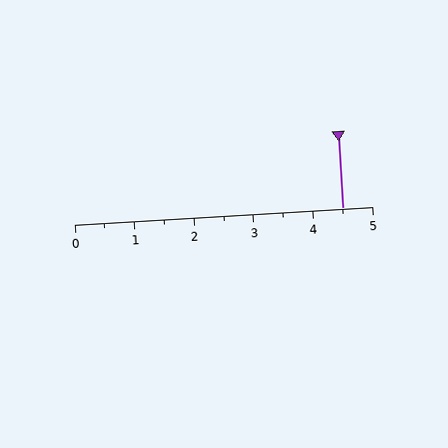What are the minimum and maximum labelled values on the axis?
The axis runs from 0 to 5.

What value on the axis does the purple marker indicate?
The marker indicates approximately 4.5.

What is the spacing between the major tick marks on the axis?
The major ticks are spaced 1 apart.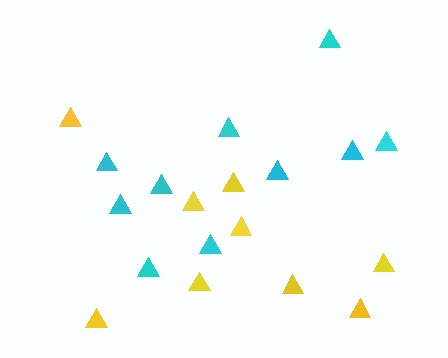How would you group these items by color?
There are 2 groups: one group of yellow triangles (9) and one group of cyan triangles (10).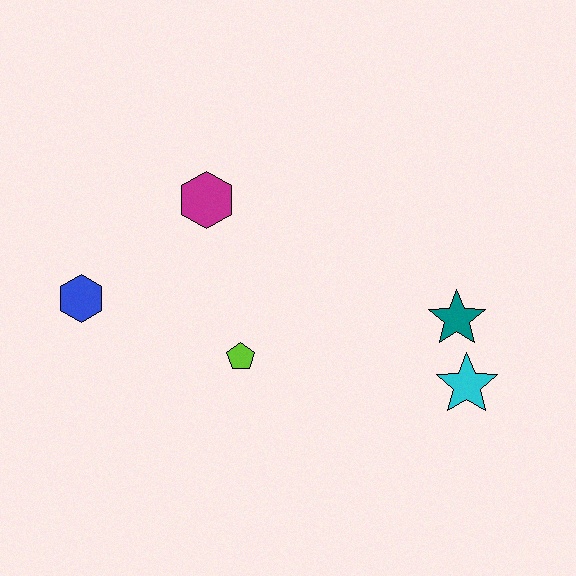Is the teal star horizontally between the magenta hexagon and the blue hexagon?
No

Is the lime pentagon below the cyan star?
No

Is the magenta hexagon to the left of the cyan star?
Yes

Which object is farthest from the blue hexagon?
The cyan star is farthest from the blue hexagon.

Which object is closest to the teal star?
The cyan star is closest to the teal star.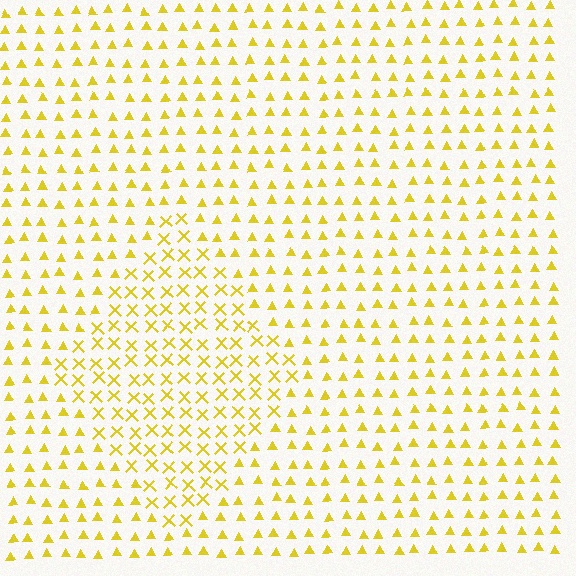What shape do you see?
I see a diamond.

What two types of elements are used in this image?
The image uses X marks inside the diamond region and triangles outside it.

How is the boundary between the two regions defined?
The boundary is defined by a change in element shape: X marks inside vs. triangles outside. All elements share the same color and spacing.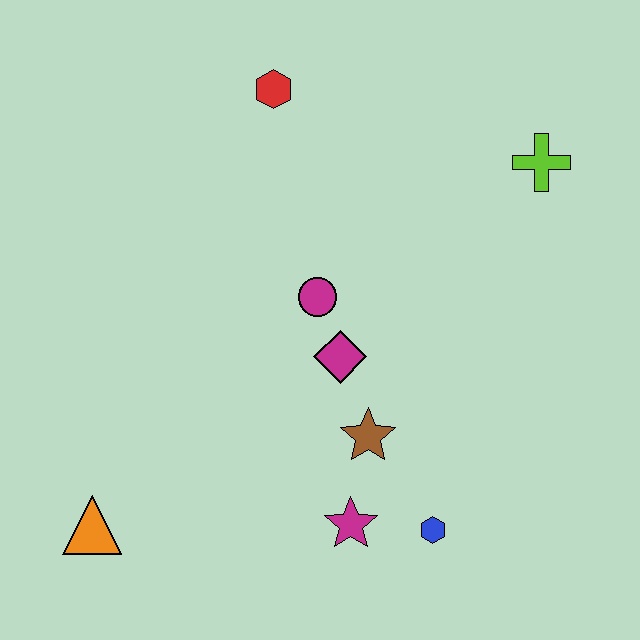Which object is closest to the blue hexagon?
The magenta star is closest to the blue hexagon.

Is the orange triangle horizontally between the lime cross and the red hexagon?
No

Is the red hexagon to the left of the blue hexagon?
Yes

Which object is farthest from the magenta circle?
The orange triangle is farthest from the magenta circle.